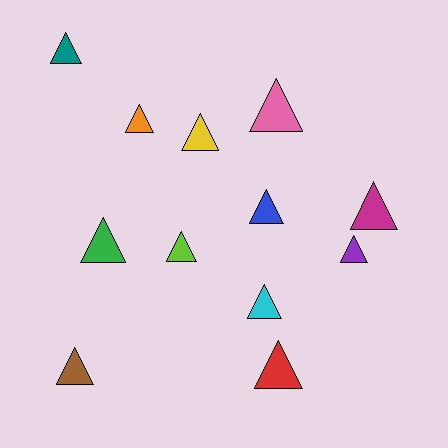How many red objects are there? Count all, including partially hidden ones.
There is 1 red object.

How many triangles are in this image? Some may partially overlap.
There are 12 triangles.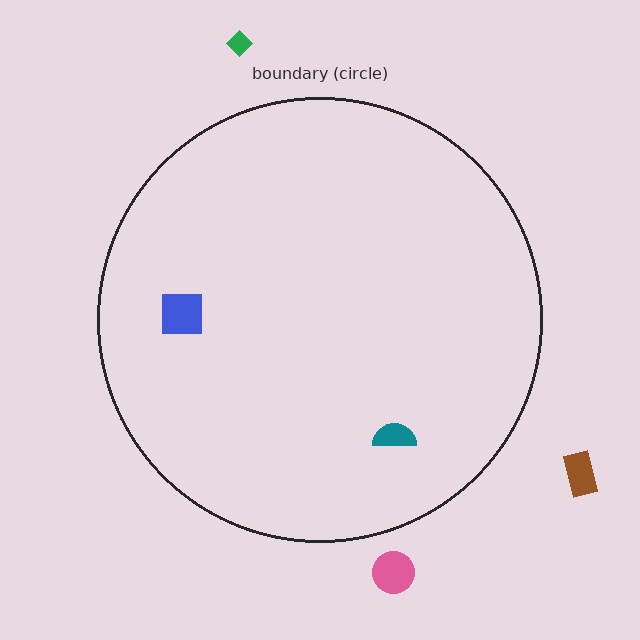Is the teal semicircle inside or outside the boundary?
Inside.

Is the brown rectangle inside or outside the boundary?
Outside.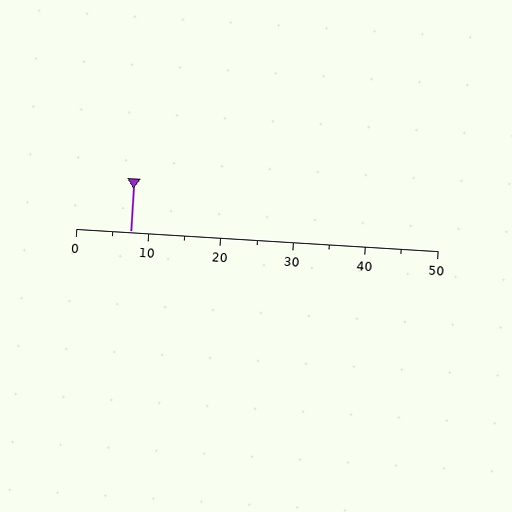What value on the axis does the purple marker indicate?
The marker indicates approximately 7.5.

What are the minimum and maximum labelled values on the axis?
The axis runs from 0 to 50.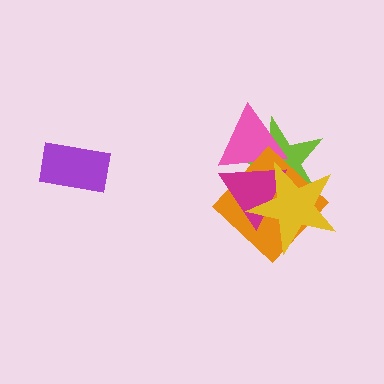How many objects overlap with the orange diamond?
4 objects overlap with the orange diamond.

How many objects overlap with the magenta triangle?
4 objects overlap with the magenta triangle.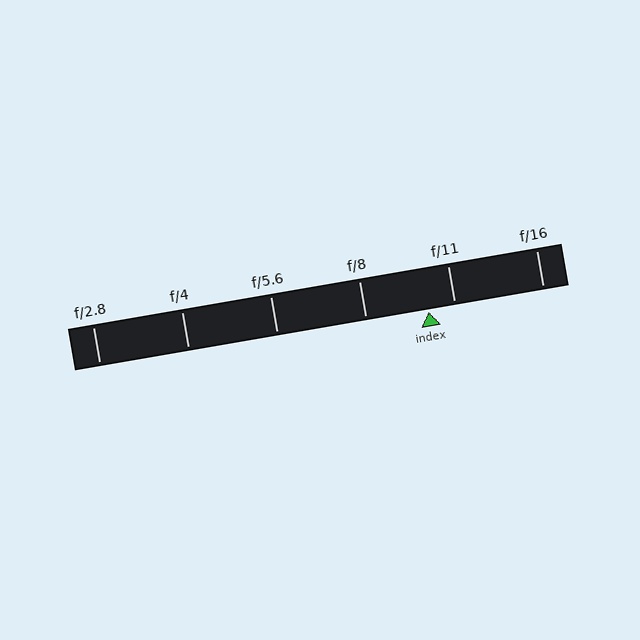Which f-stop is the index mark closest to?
The index mark is closest to f/11.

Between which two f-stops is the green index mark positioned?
The index mark is between f/8 and f/11.